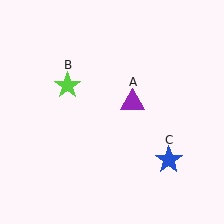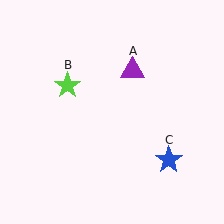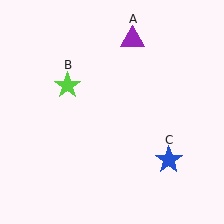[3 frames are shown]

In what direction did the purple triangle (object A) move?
The purple triangle (object A) moved up.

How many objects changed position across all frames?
1 object changed position: purple triangle (object A).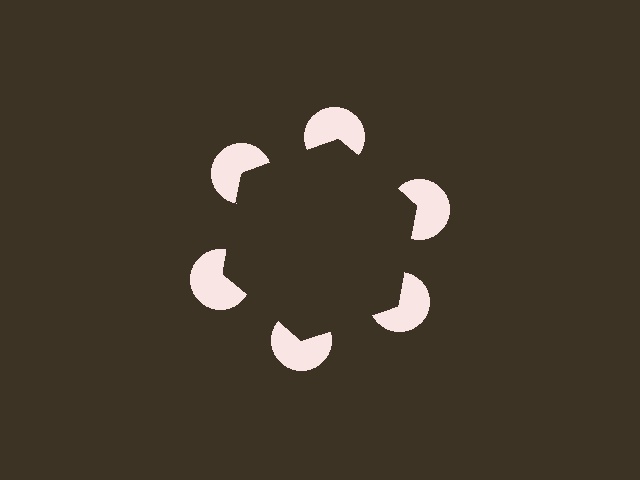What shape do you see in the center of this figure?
An illusory hexagon — its edges are inferred from the aligned wedge cuts in the pac-man discs, not physically drawn.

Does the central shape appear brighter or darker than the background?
It typically appears slightly darker than the background, even though no actual brightness change is drawn.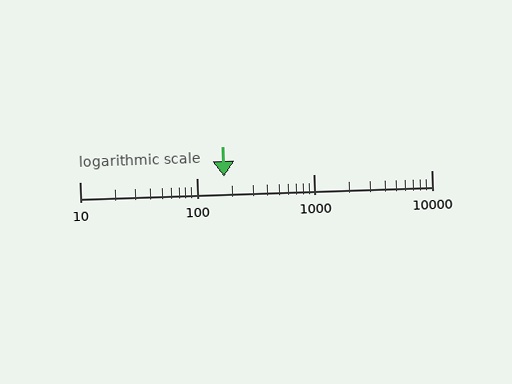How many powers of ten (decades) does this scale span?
The scale spans 3 decades, from 10 to 10000.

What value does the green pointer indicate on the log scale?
The pointer indicates approximately 170.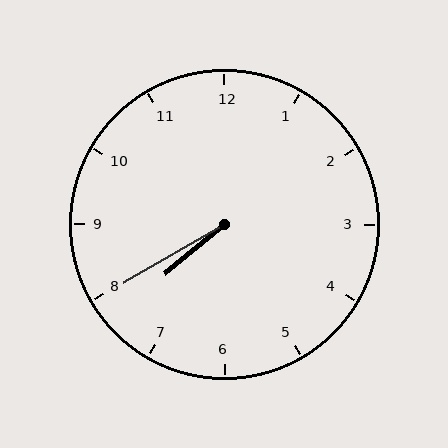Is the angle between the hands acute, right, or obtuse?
It is acute.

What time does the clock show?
7:40.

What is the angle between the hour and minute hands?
Approximately 10 degrees.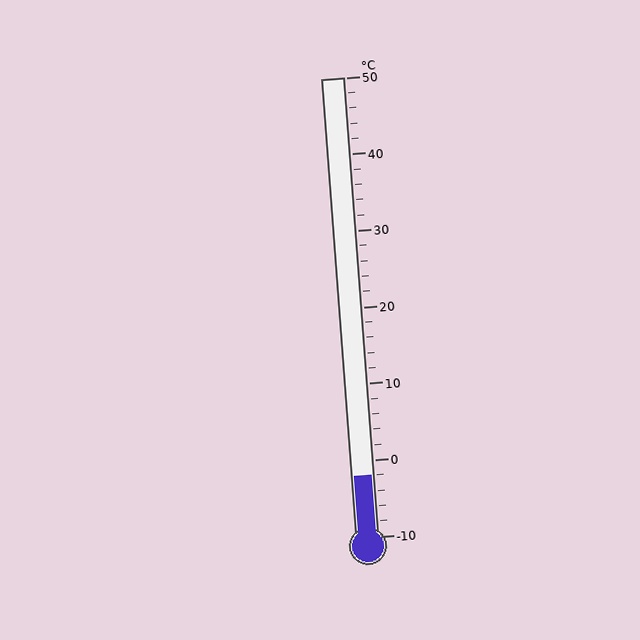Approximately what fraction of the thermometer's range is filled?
The thermometer is filled to approximately 15% of its range.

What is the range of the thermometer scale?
The thermometer scale ranges from -10°C to 50°C.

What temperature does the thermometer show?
The thermometer shows approximately -2°C.